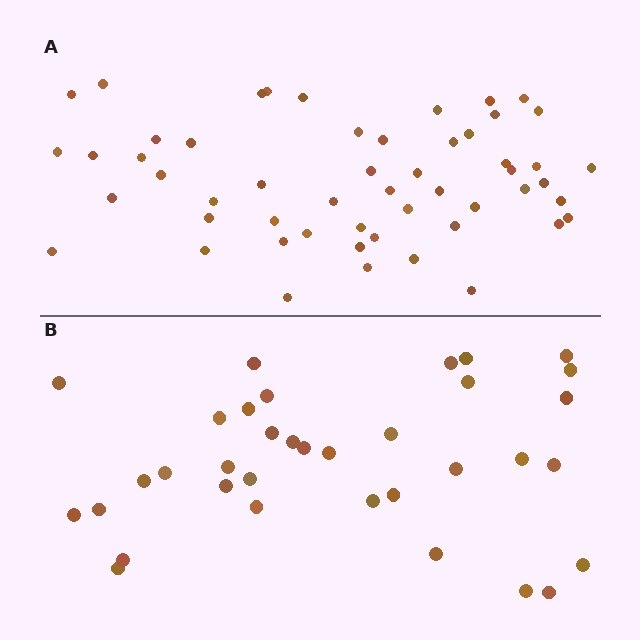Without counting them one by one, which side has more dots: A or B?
Region A (the top region) has more dots.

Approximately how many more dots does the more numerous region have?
Region A has approximately 20 more dots than region B.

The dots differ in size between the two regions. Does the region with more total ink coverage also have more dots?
No. Region B has more total ink coverage because its dots are larger, but region A actually contains more individual dots. Total area can be misleading — the number of items is what matters here.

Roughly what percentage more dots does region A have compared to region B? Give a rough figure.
About 50% more.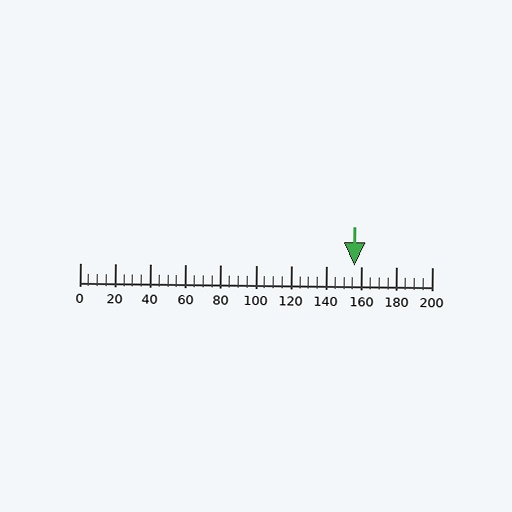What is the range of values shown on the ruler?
The ruler shows values from 0 to 200.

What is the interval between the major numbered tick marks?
The major tick marks are spaced 20 units apart.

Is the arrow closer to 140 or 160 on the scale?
The arrow is closer to 160.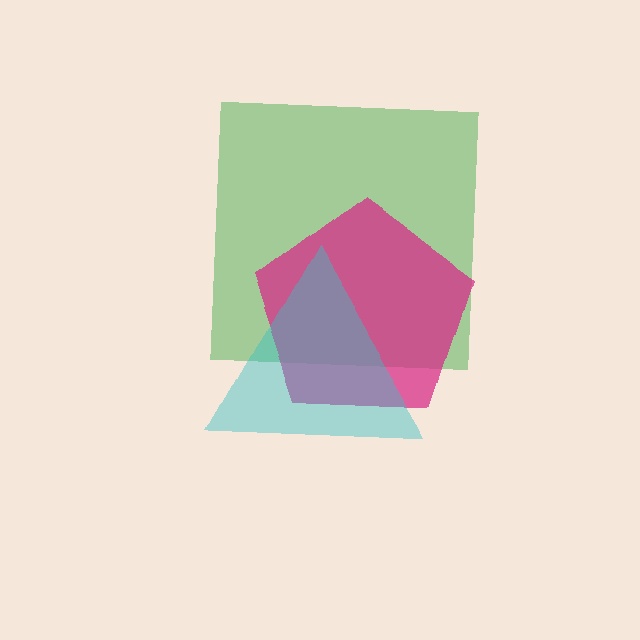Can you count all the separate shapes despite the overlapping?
Yes, there are 3 separate shapes.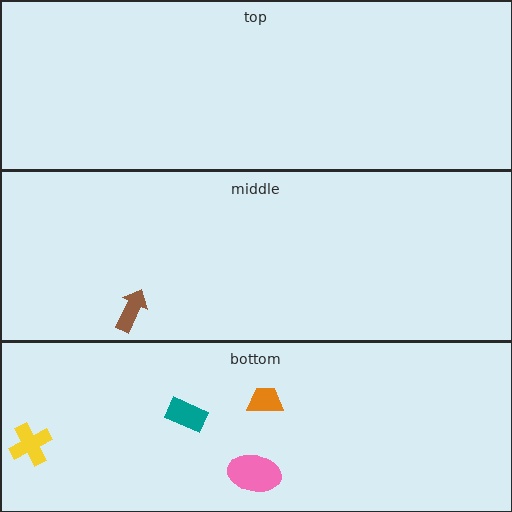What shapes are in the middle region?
The brown arrow.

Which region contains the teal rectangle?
The bottom region.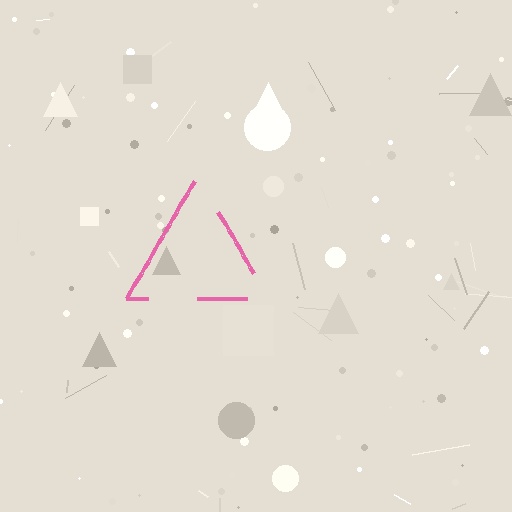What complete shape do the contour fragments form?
The contour fragments form a triangle.